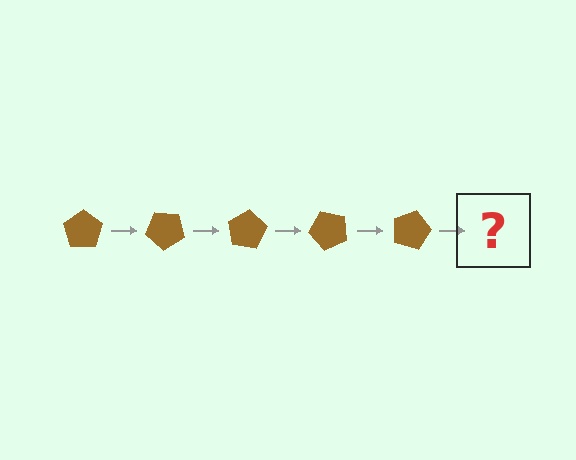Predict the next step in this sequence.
The next step is a brown pentagon rotated 200 degrees.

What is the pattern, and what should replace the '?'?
The pattern is that the pentagon rotates 40 degrees each step. The '?' should be a brown pentagon rotated 200 degrees.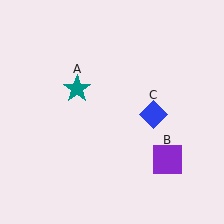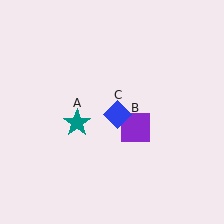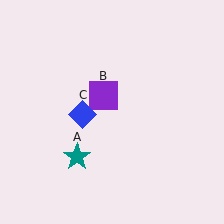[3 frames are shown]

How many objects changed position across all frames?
3 objects changed position: teal star (object A), purple square (object B), blue diamond (object C).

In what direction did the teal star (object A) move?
The teal star (object A) moved down.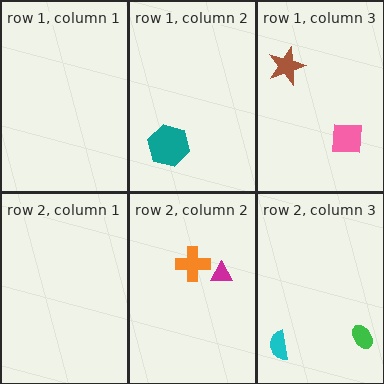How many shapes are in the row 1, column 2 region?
1.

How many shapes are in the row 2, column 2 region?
2.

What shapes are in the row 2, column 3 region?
The green ellipse, the cyan semicircle.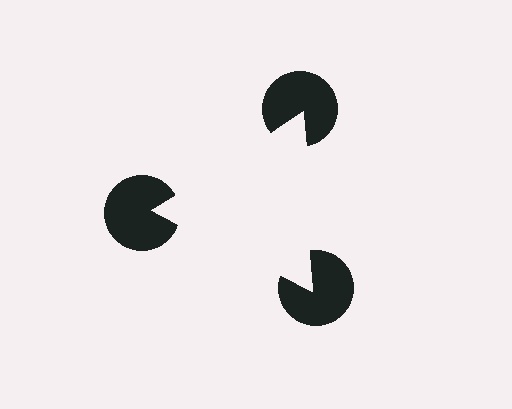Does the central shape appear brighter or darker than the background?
It typically appears slightly brighter than the background, even though no actual brightness change is drawn.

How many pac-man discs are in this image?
There are 3 — one at each vertex of the illusory triangle.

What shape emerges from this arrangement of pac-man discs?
An illusory triangle — its edges are inferred from the aligned wedge cuts in the pac-man discs, not physically drawn.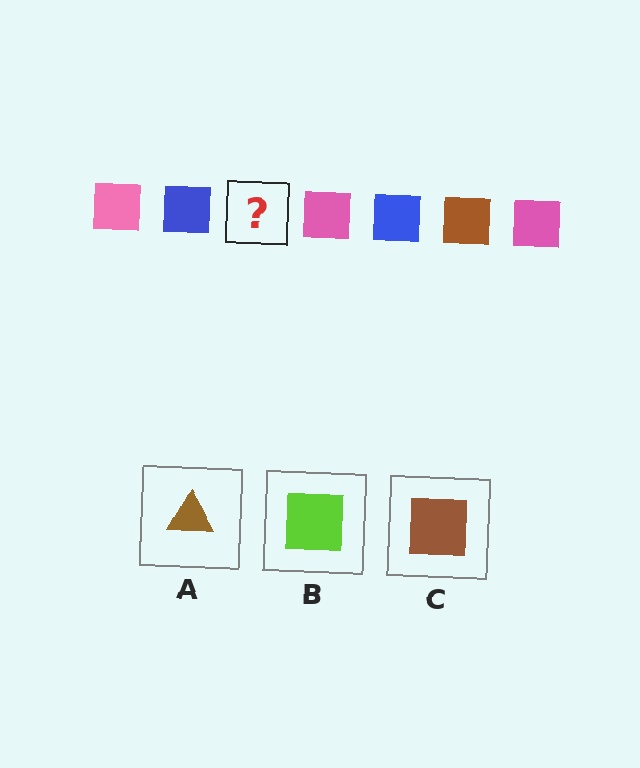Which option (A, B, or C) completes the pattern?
C.